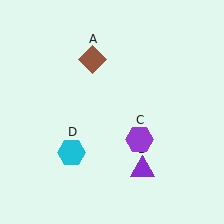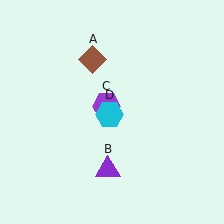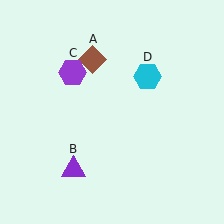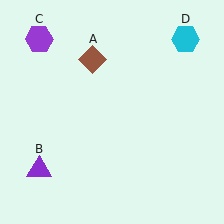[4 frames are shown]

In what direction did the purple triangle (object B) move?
The purple triangle (object B) moved left.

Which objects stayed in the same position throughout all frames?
Brown diamond (object A) remained stationary.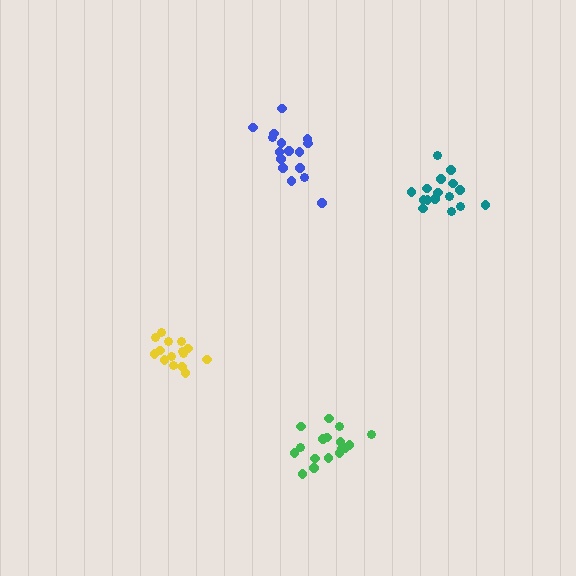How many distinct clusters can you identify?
There are 4 distinct clusters.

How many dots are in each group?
Group 1: 15 dots, Group 2: 17 dots, Group 3: 16 dots, Group 4: 16 dots (64 total).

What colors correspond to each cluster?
The clusters are colored: yellow, green, blue, teal.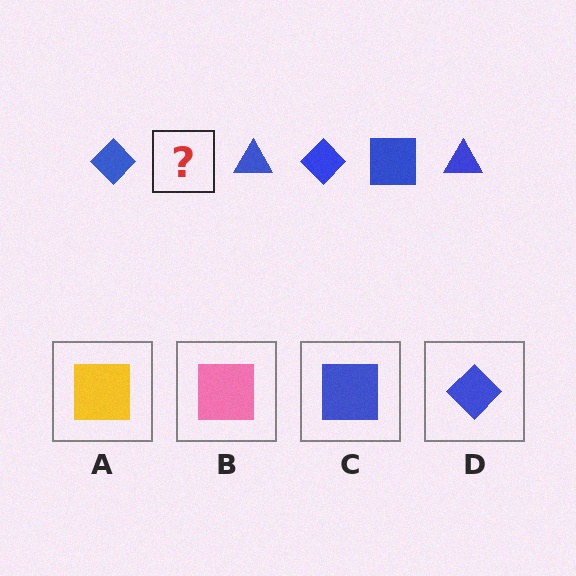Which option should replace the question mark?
Option C.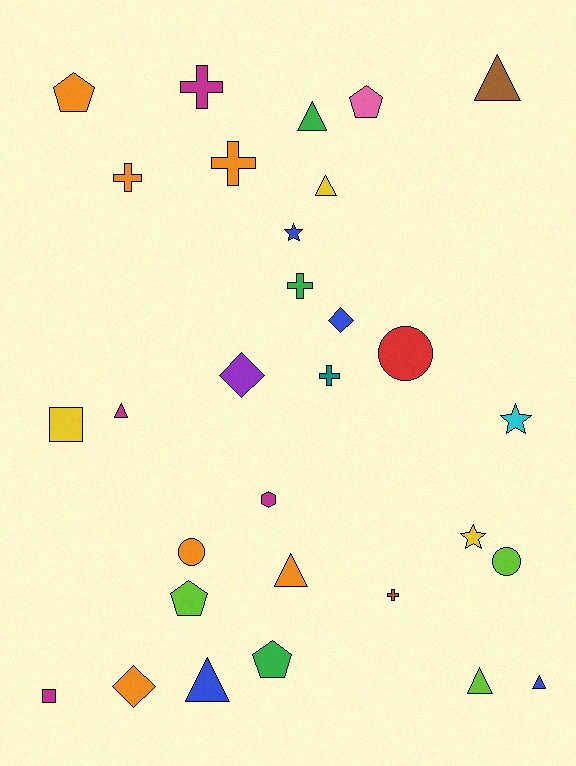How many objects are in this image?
There are 30 objects.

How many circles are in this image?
There are 3 circles.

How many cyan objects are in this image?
There is 1 cyan object.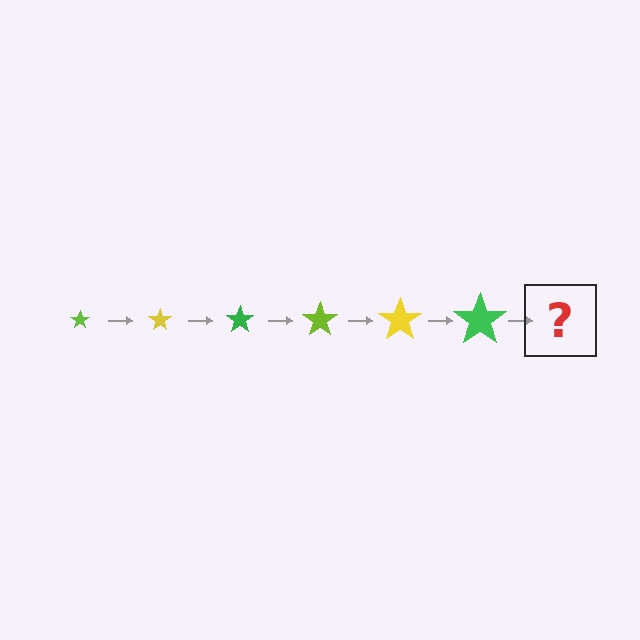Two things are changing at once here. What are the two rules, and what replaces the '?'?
The two rules are that the star grows larger each step and the color cycles through lime, yellow, and green. The '?' should be a lime star, larger than the previous one.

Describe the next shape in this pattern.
It should be a lime star, larger than the previous one.